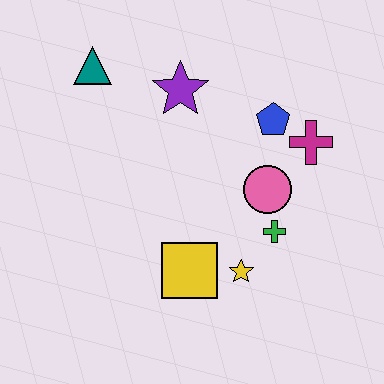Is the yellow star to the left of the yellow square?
No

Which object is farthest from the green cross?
The teal triangle is farthest from the green cross.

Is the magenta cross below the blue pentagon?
Yes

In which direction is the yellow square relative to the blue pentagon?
The yellow square is below the blue pentagon.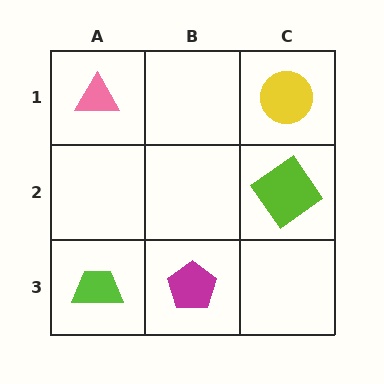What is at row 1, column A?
A pink triangle.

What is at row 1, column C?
A yellow circle.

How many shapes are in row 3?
2 shapes.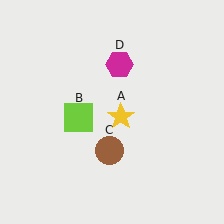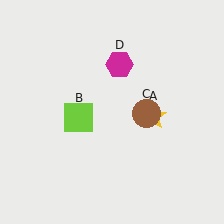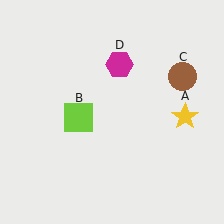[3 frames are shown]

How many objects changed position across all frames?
2 objects changed position: yellow star (object A), brown circle (object C).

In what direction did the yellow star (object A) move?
The yellow star (object A) moved right.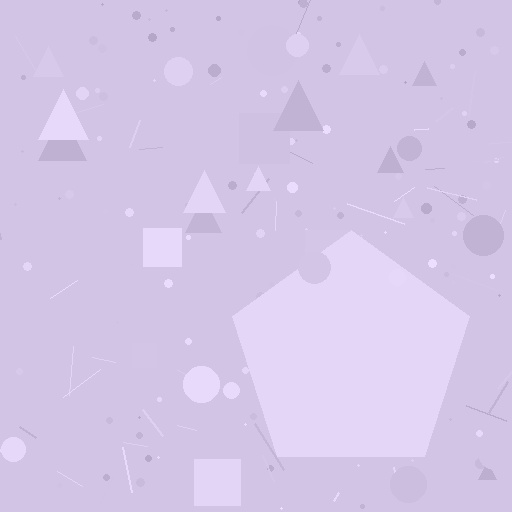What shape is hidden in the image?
A pentagon is hidden in the image.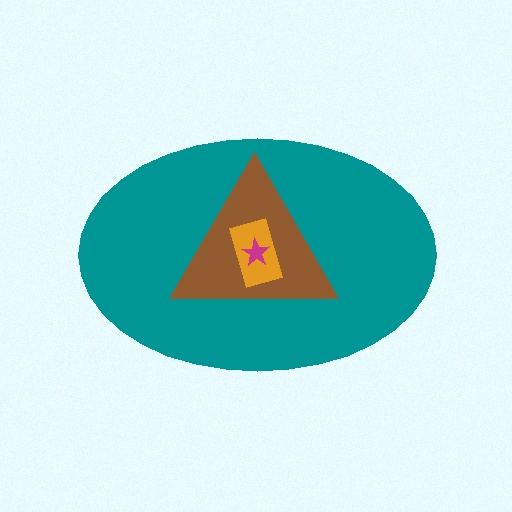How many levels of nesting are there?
4.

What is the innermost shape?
The magenta star.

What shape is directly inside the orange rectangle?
The magenta star.